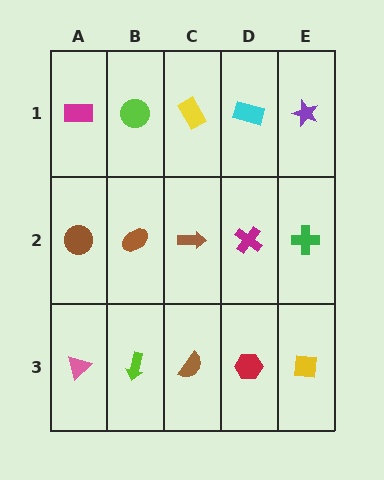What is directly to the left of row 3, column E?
A red hexagon.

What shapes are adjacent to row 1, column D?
A magenta cross (row 2, column D), a yellow rectangle (row 1, column C), a purple star (row 1, column E).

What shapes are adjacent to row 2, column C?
A yellow rectangle (row 1, column C), a brown semicircle (row 3, column C), a brown ellipse (row 2, column B), a magenta cross (row 2, column D).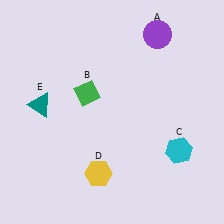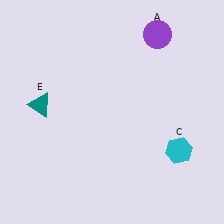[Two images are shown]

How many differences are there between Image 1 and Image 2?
There are 2 differences between the two images.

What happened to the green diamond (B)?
The green diamond (B) was removed in Image 2. It was in the top-left area of Image 1.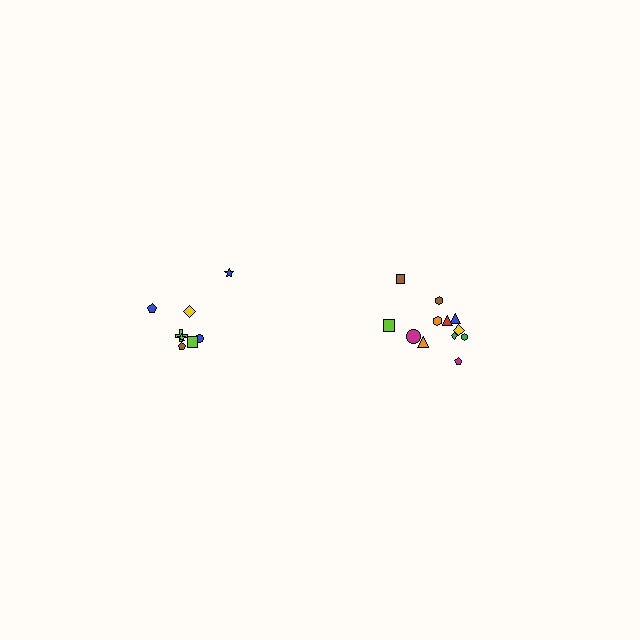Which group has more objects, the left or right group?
The right group.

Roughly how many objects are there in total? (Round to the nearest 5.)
Roughly 20 objects in total.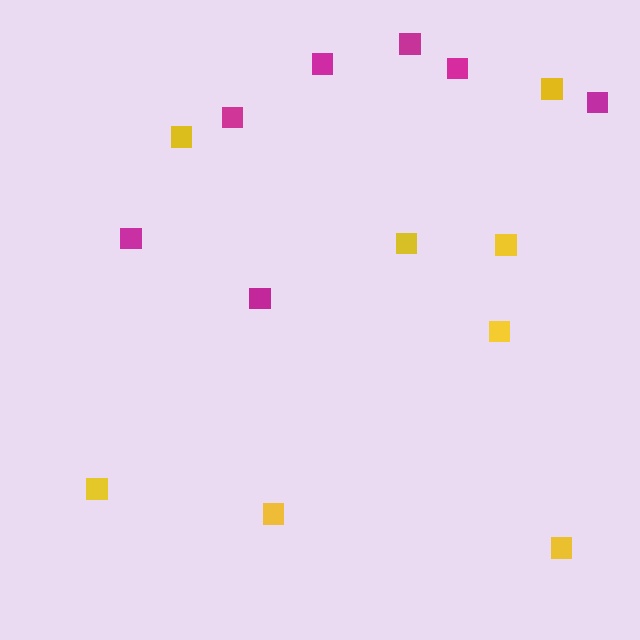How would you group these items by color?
There are 2 groups: one group of yellow squares (8) and one group of magenta squares (7).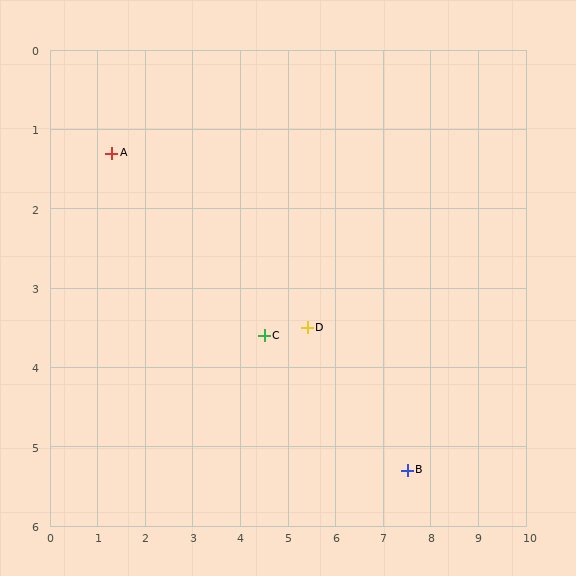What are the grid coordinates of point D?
Point D is at approximately (5.4, 3.5).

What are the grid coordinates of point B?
Point B is at approximately (7.5, 5.3).